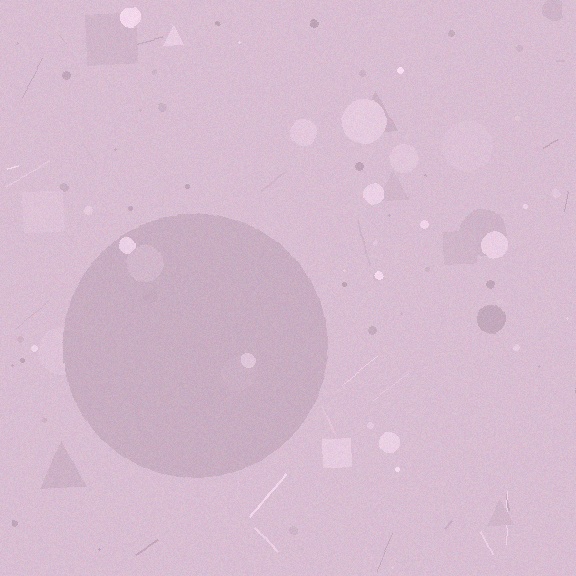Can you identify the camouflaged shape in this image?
The camouflaged shape is a circle.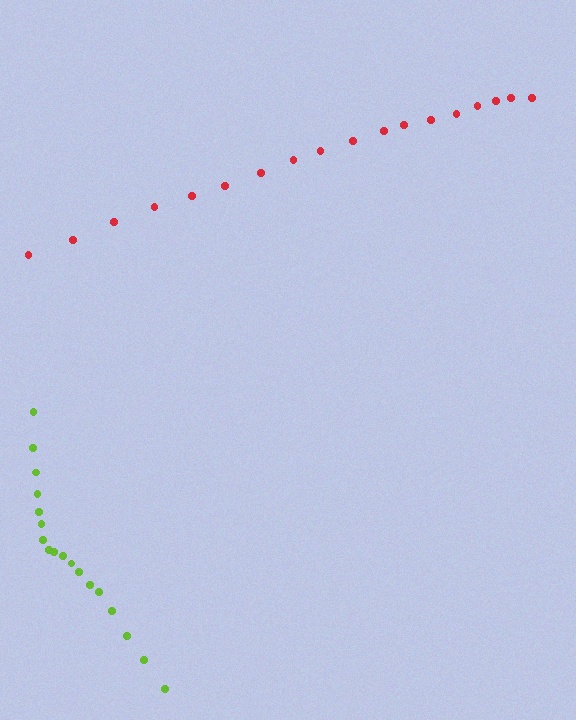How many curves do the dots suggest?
There are 2 distinct paths.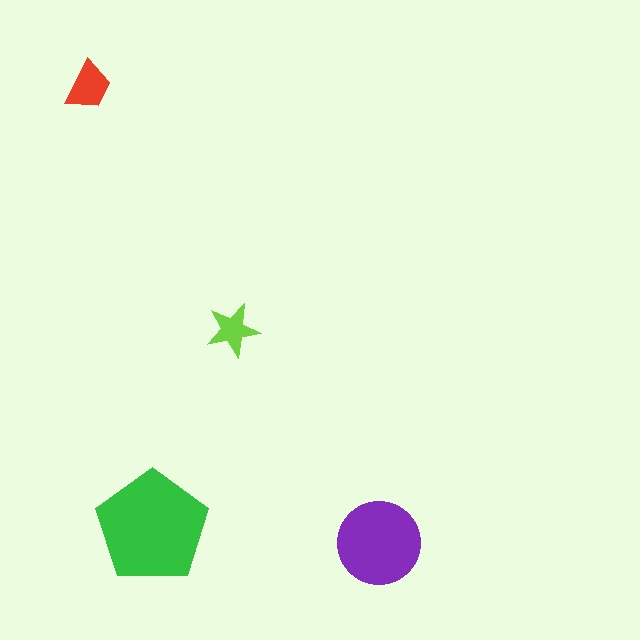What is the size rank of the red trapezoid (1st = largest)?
3rd.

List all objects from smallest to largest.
The lime star, the red trapezoid, the purple circle, the green pentagon.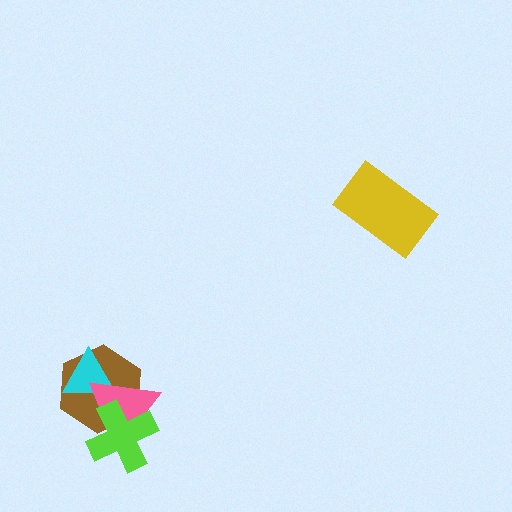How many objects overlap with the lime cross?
2 objects overlap with the lime cross.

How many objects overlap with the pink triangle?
3 objects overlap with the pink triangle.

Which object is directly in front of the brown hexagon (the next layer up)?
The cyan triangle is directly in front of the brown hexagon.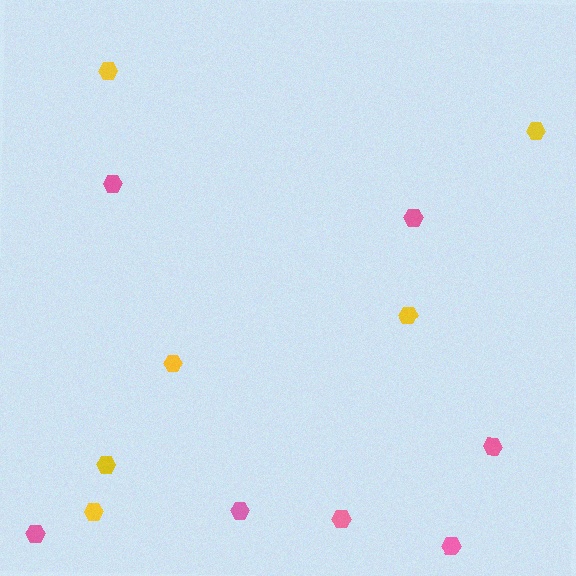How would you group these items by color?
There are 2 groups: one group of yellow hexagons (6) and one group of pink hexagons (7).